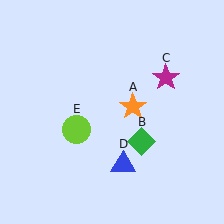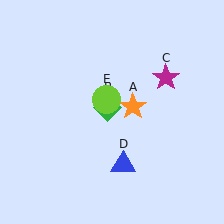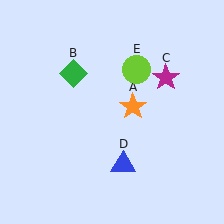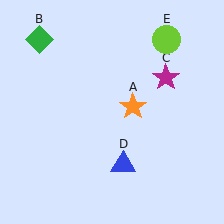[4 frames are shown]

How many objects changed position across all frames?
2 objects changed position: green diamond (object B), lime circle (object E).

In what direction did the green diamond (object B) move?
The green diamond (object B) moved up and to the left.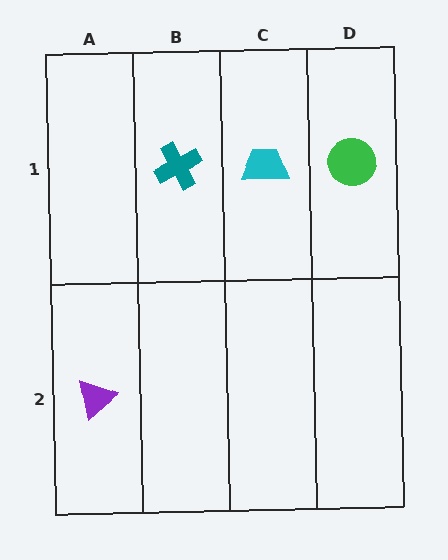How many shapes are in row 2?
1 shape.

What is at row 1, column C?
A cyan trapezoid.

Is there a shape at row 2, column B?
No, that cell is empty.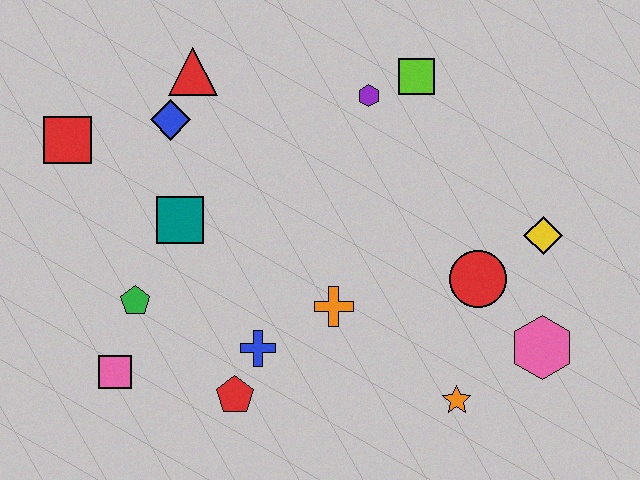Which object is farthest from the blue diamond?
The pink hexagon is farthest from the blue diamond.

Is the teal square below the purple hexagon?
Yes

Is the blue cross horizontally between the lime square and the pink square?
Yes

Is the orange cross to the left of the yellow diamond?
Yes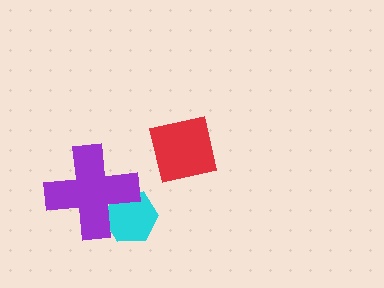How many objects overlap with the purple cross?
1 object overlaps with the purple cross.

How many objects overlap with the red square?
0 objects overlap with the red square.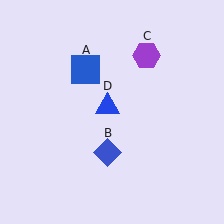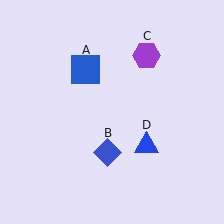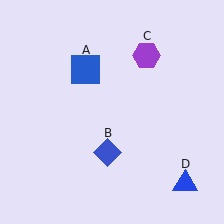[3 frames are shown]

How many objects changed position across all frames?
1 object changed position: blue triangle (object D).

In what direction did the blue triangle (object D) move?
The blue triangle (object D) moved down and to the right.